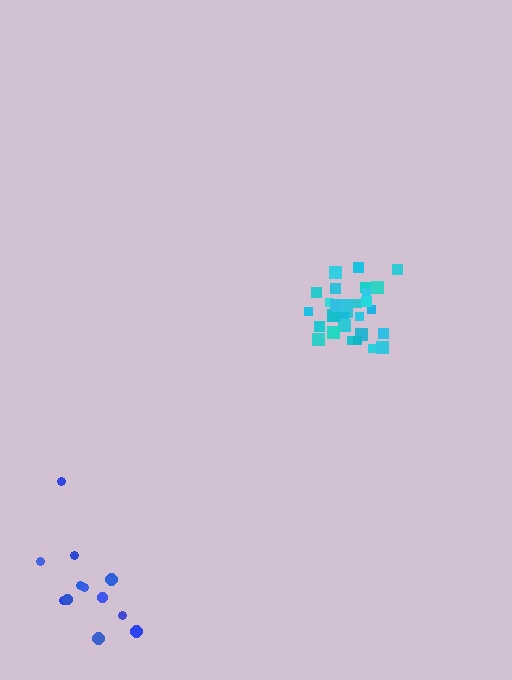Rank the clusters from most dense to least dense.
cyan, blue.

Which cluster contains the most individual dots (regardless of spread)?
Cyan (30).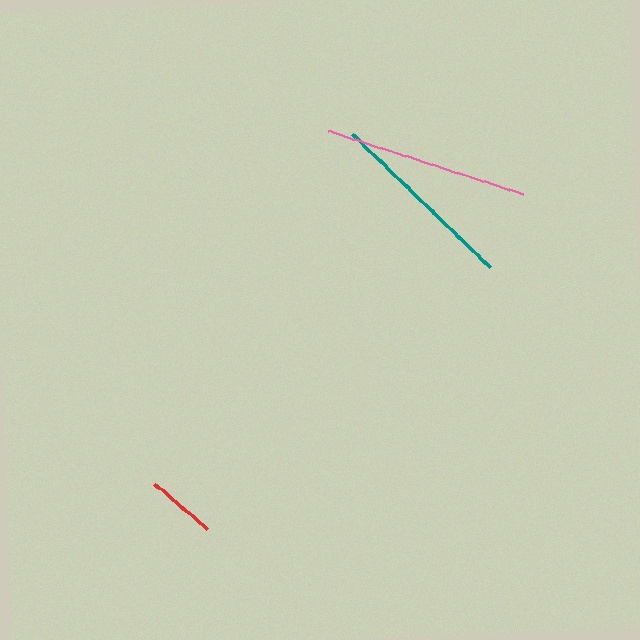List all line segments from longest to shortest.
From longest to shortest: pink, teal, red.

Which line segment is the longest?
The pink line is the longest at approximately 206 pixels.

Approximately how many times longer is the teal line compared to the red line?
The teal line is approximately 2.7 times the length of the red line.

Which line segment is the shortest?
The red line is the shortest at approximately 70 pixels.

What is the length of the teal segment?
The teal segment is approximately 192 pixels long.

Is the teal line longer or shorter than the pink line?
The pink line is longer than the teal line.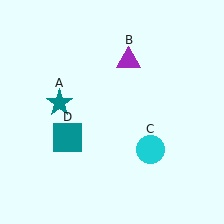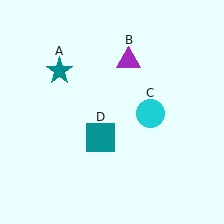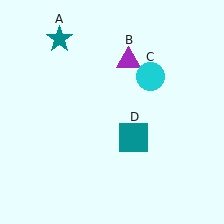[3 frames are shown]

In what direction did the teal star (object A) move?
The teal star (object A) moved up.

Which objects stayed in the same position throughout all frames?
Purple triangle (object B) remained stationary.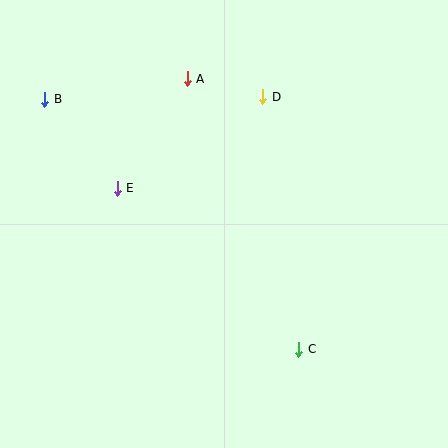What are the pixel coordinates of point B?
Point B is at (45, 99).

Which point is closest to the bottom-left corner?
Point E is closest to the bottom-left corner.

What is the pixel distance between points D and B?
The distance between D and B is 218 pixels.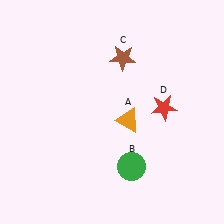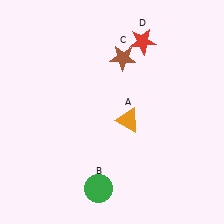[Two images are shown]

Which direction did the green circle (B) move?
The green circle (B) moved left.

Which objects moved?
The objects that moved are: the green circle (B), the red star (D).